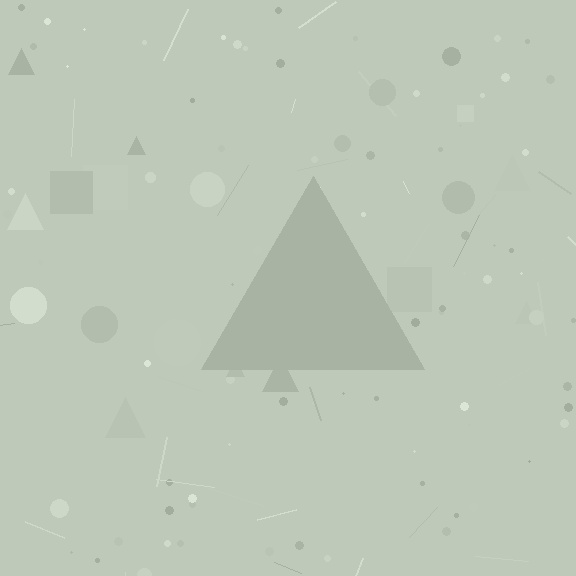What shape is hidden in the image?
A triangle is hidden in the image.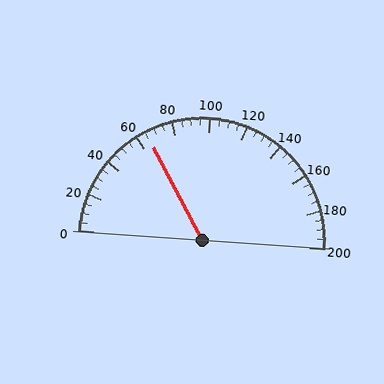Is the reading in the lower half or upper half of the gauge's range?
The reading is in the lower half of the range (0 to 200).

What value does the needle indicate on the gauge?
The needle indicates approximately 65.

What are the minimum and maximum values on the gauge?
The gauge ranges from 0 to 200.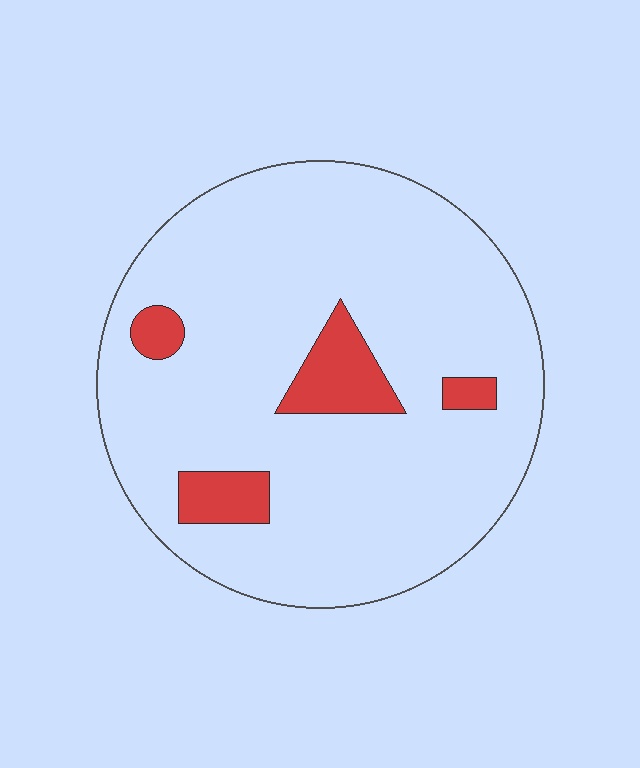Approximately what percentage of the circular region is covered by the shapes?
Approximately 10%.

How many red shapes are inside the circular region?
4.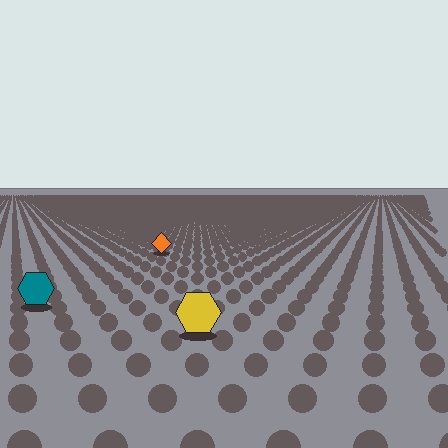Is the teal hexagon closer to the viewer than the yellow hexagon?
No. The yellow hexagon is closer — you can tell from the texture gradient: the ground texture is coarser near it.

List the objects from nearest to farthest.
From nearest to farthest: the yellow hexagon, the teal hexagon, the orange diamond.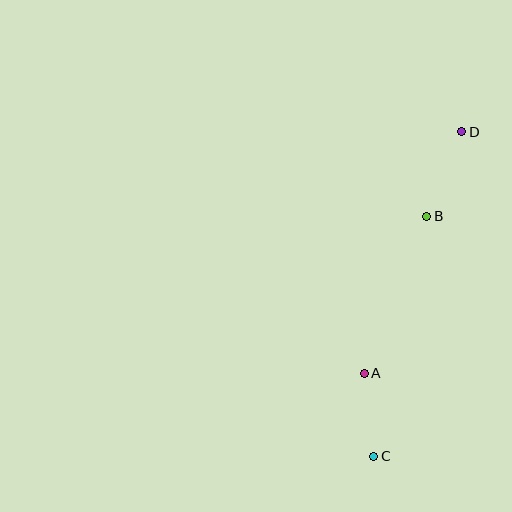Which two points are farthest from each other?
Points C and D are farthest from each other.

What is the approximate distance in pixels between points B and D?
The distance between B and D is approximately 92 pixels.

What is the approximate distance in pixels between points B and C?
The distance between B and C is approximately 246 pixels.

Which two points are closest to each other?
Points A and C are closest to each other.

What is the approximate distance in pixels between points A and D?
The distance between A and D is approximately 261 pixels.